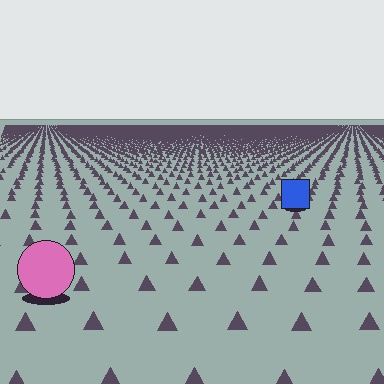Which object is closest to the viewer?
The pink circle is closest. The texture marks near it are larger and more spread out.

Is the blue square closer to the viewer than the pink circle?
No. The pink circle is closer — you can tell from the texture gradient: the ground texture is coarser near it.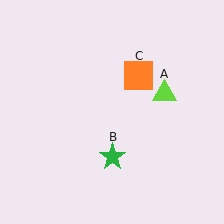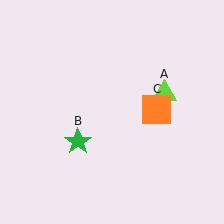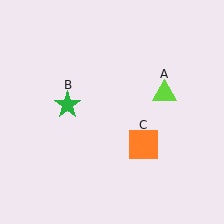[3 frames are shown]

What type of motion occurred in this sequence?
The green star (object B), orange square (object C) rotated clockwise around the center of the scene.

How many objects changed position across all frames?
2 objects changed position: green star (object B), orange square (object C).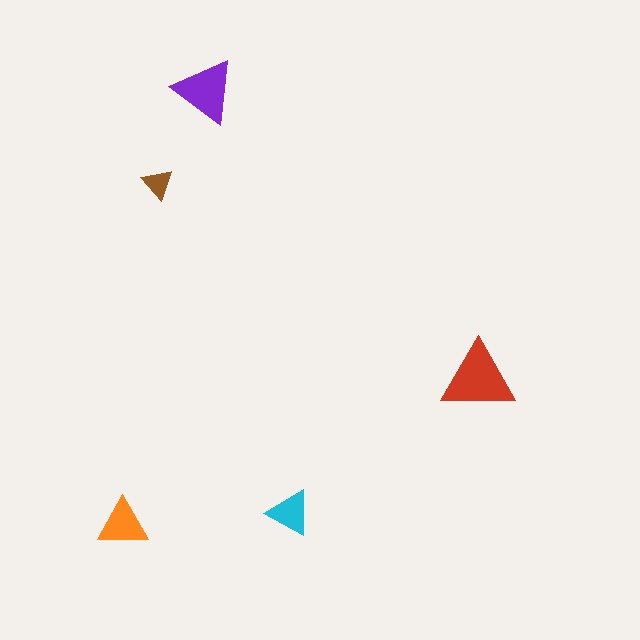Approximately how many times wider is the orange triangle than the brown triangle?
About 1.5 times wider.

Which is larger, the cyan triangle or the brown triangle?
The cyan one.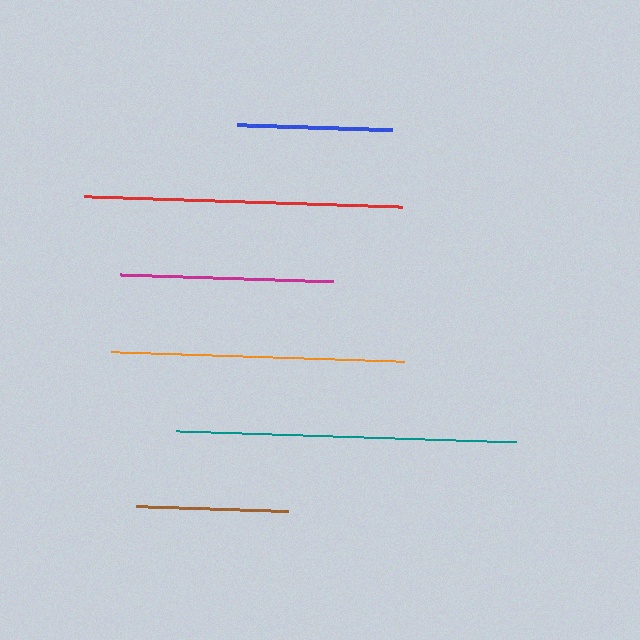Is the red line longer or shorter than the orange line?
The red line is longer than the orange line.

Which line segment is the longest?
The teal line is the longest at approximately 341 pixels.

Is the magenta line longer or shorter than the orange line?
The orange line is longer than the magenta line.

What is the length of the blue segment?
The blue segment is approximately 155 pixels long.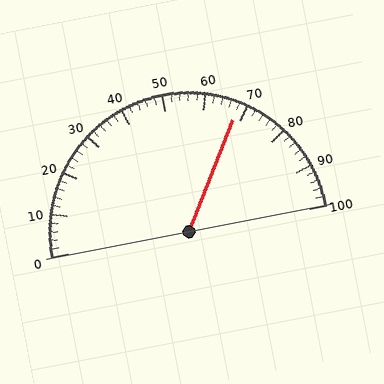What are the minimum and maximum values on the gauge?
The gauge ranges from 0 to 100.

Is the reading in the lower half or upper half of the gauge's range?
The reading is in the upper half of the range (0 to 100).